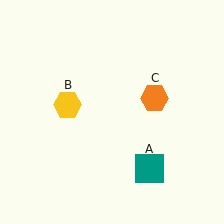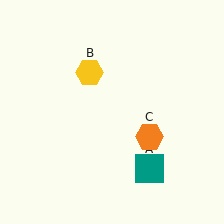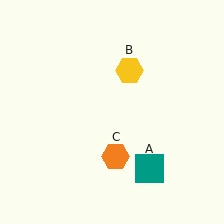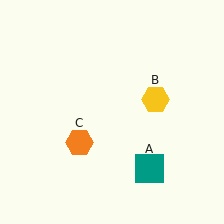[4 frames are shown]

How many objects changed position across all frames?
2 objects changed position: yellow hexagon (object B), orange hexagon (object C).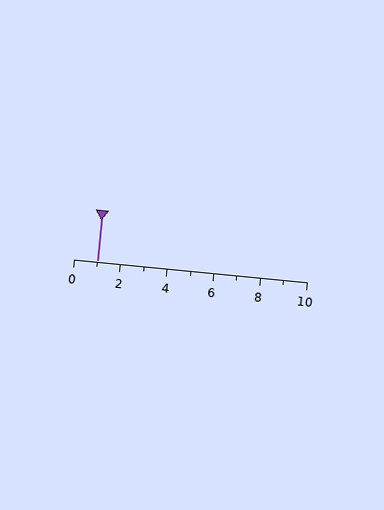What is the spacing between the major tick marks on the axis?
The major ticks are spaced 2 apart.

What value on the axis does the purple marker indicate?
The marker indicates approximately 1.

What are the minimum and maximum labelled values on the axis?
The axis runs from 0 to 10.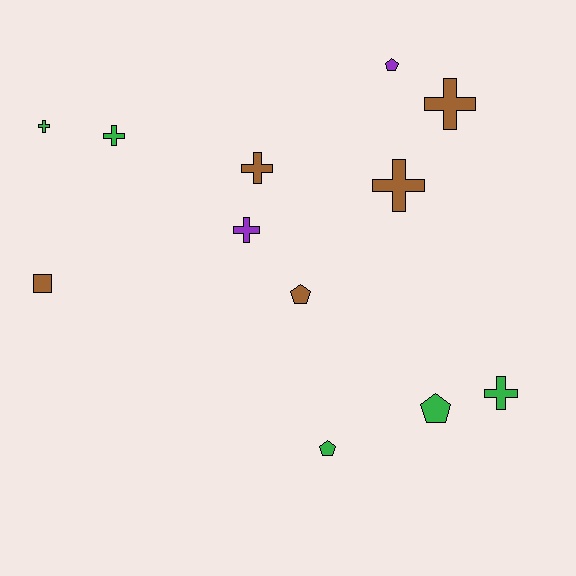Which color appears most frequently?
Green, with 5 objects.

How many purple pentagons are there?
There is 1 purple pentagon.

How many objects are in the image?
There are 12 objects.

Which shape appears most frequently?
Cross, with 7 objects.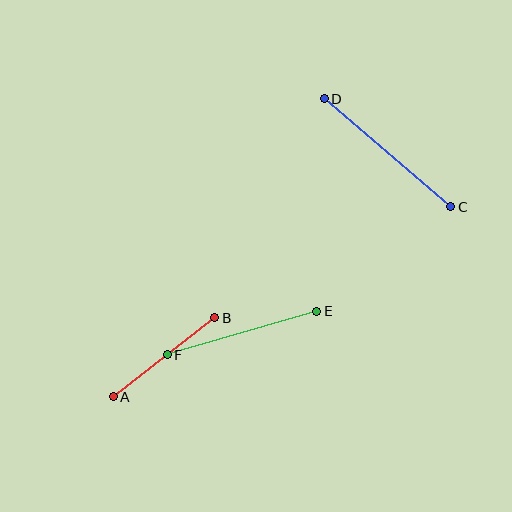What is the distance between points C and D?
The distance is approximately 166 pixels.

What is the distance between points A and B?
The distance is approximately 129 pixels.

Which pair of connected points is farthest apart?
Points C and D are farthest apart.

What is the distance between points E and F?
The distance is approximately 156 pixels.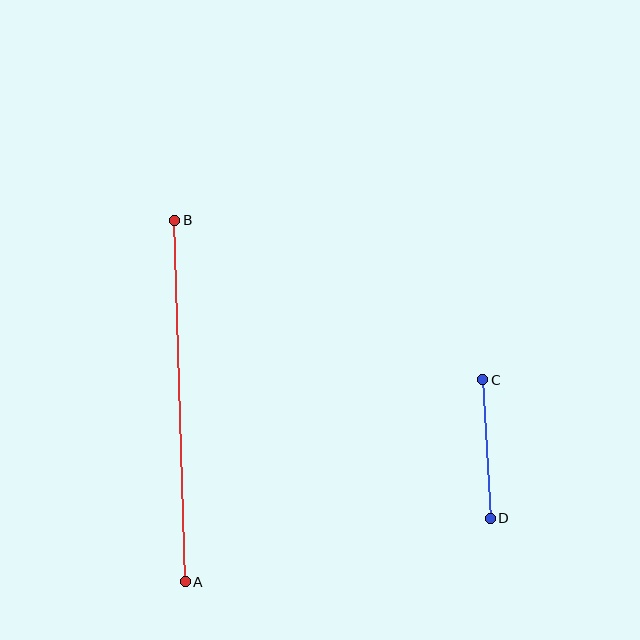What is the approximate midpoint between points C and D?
The midpoint is at approximately (487, 449) pixels.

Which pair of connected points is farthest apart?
Points A and B are farthest apart.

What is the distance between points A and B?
The distance is approximately 362 pixels.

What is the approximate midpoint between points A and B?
The midpoint is at approximately (180, 401) pixels.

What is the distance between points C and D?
The distance is approximately 139 pixels.